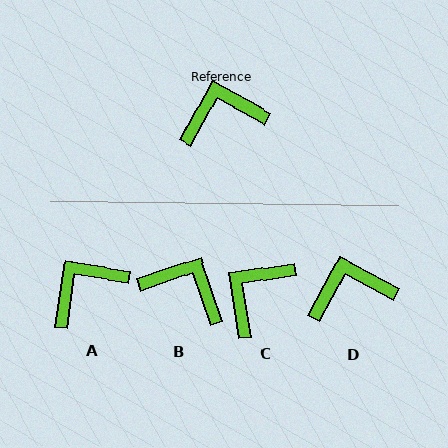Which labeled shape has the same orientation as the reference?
D.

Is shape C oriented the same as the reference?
No, it is off by about 37 degrees.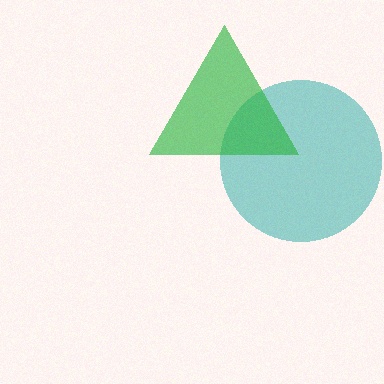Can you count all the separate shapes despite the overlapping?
Yes, there are 2 separate shapes.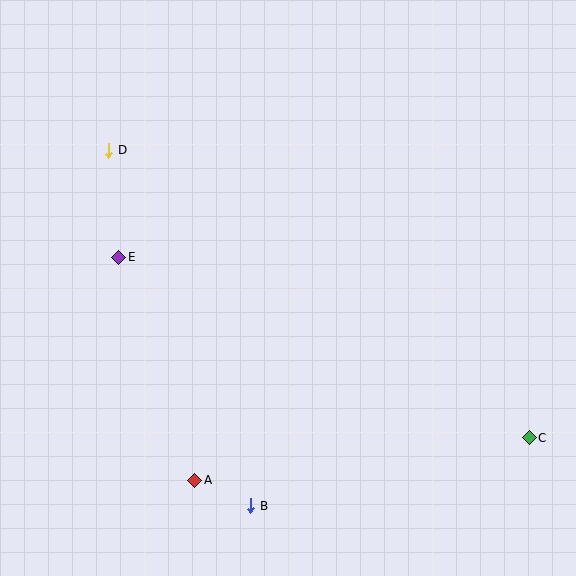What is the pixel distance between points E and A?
The distance between E and A is 236 pixels.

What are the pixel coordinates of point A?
Point A is at (195, 480).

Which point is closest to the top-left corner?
Point D is closest to the top-left corner.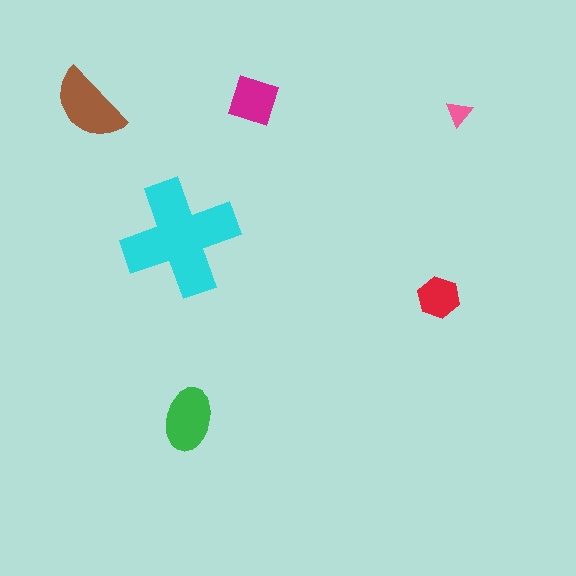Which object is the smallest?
The pink triangle.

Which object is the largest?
The cyan cross.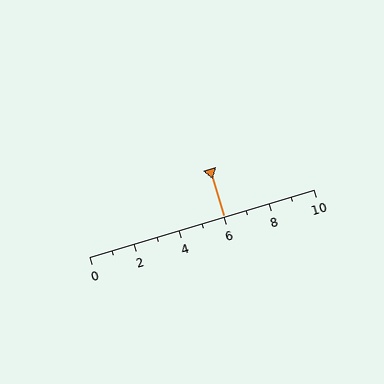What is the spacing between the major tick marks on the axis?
The major ticks are spaced 2 apart.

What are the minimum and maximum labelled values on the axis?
The axis runs from 0 to 10.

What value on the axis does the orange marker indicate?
The marker indicates approximately 6.